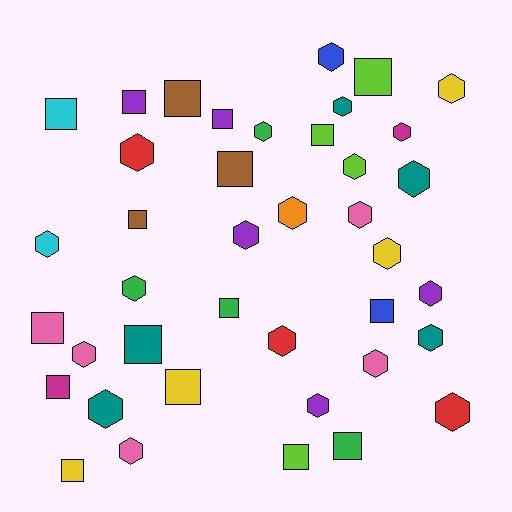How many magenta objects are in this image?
There are 2 magenta objects.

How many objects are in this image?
There are 40 objects.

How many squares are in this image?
There are 17 squares.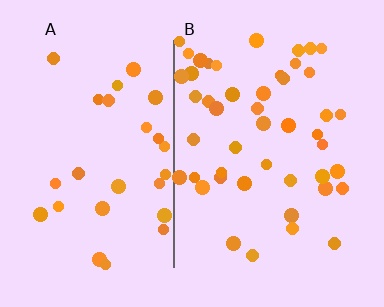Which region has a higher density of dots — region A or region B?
B (the right).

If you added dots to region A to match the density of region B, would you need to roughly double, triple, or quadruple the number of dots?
Approximately double.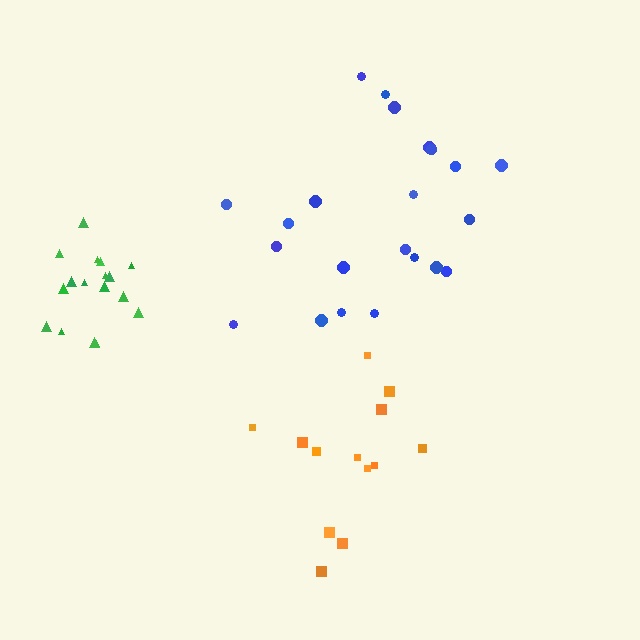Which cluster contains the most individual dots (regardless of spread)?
Blue (22).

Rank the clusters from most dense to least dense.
green, blue, orange.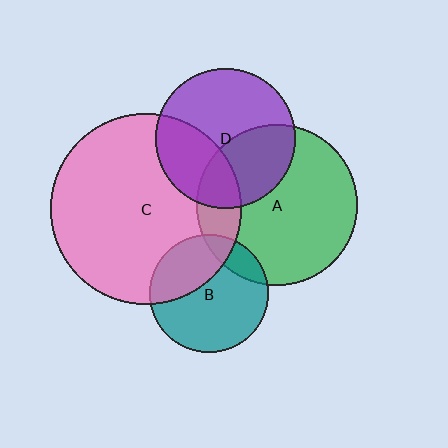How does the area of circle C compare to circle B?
Approximately 2.6 times.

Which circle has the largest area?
Circle C (pink).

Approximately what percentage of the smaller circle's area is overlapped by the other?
Approximately 20%.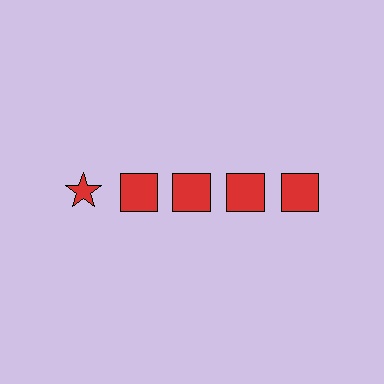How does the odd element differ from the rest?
It has a different shape: star instead of square.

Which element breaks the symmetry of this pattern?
The red star in the top row, leftmost column breaks the symmetry. All other shapes are red squares.